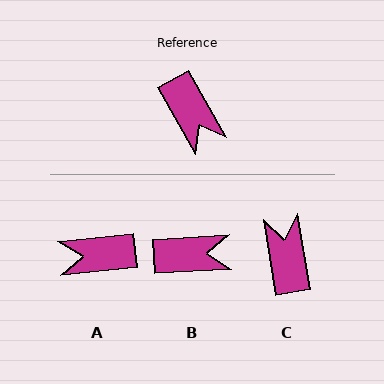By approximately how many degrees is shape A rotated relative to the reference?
Approximately 113 degrees clockwise.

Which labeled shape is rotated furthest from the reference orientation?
C, about 160 degrees away.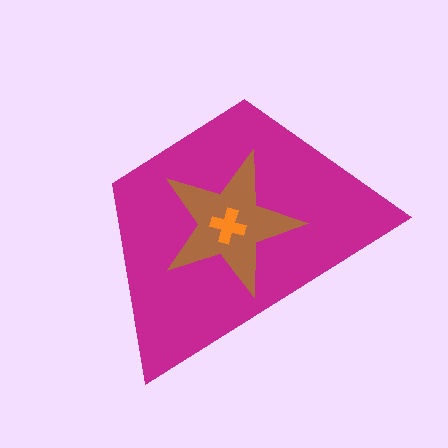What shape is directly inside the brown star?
The orange cross.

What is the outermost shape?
The magenta trapezoid.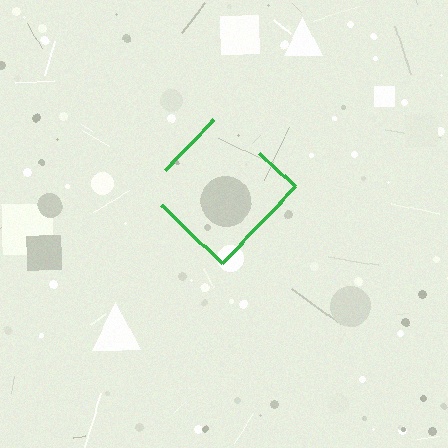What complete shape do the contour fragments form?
The contour fragments form a diamond.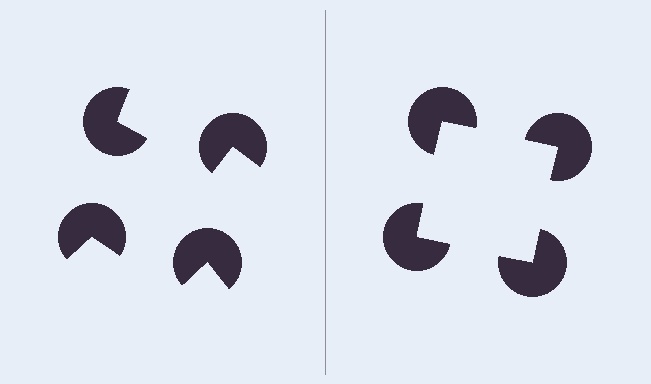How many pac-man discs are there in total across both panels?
8 — 4 on each side.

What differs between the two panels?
The pac-man discs are positioned identically on both sides; only the wedge orientations differ. On the right they align to a square; on the left they are misaligned.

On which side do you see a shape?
An illusory square appears on the right side. On the left side the wedge cuts are rotated, so no coherent shape forms.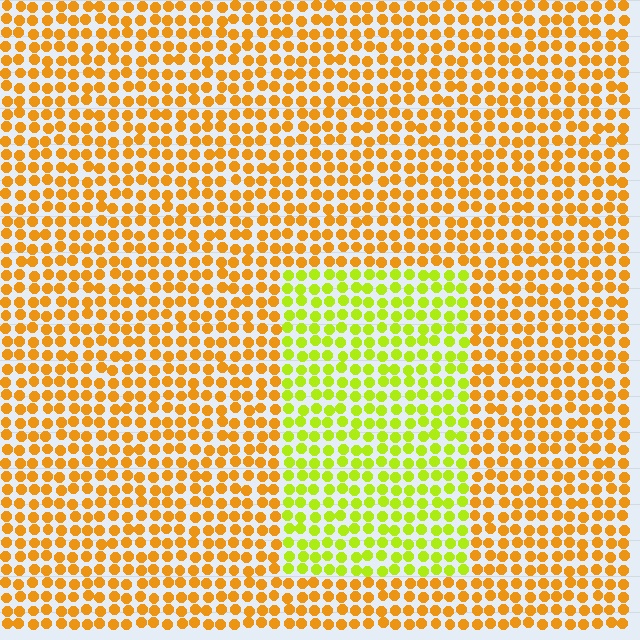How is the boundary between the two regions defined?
The boundary is defined purely by a slight shift in hue (about 42 degrees). Spacing, size, and orientation are identical on both sides.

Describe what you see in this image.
The image is filled with small orange elements in a uniform arrangement. A rectangle-shaped region is visible where the elements are tinted to a slightly different hue, forming a subtle color boundary.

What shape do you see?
I see a rectangle.